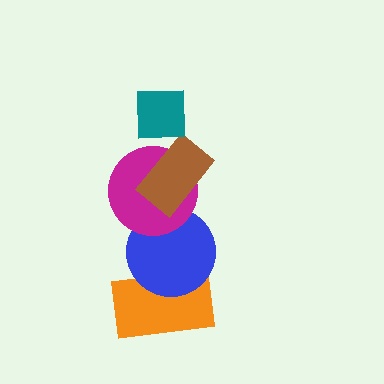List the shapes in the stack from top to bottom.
From top to bottom: the teal square, the brown rectangle, the magenta circle, the blue circle, the orange rectangle.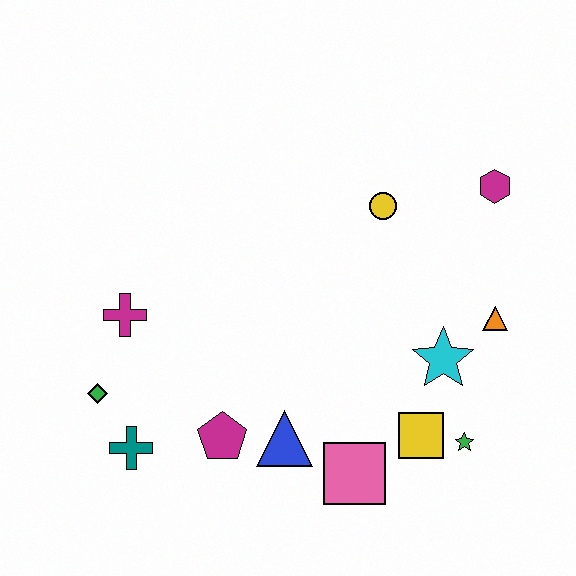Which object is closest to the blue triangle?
The magenta pentagon is closest to the blue triangle.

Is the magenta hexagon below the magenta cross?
No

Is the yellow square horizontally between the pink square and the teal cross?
No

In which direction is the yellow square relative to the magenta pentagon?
The yellow square is to the right of the magenta pentagon.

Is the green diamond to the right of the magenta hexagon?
No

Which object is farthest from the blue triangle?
The magenta hexagon is farthest from the blue triangle.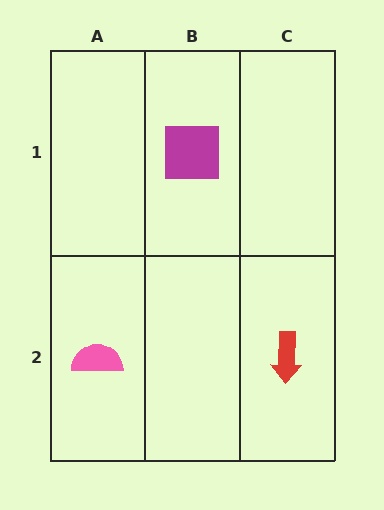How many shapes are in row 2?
2 shapes.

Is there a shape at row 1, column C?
No, that cell is empty.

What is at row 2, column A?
A pink semicircle.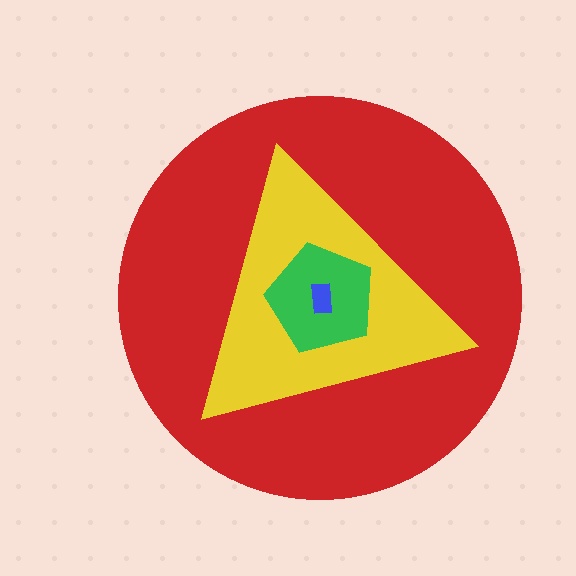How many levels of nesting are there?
4.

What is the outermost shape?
The red circle.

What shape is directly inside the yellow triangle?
The green pentagon.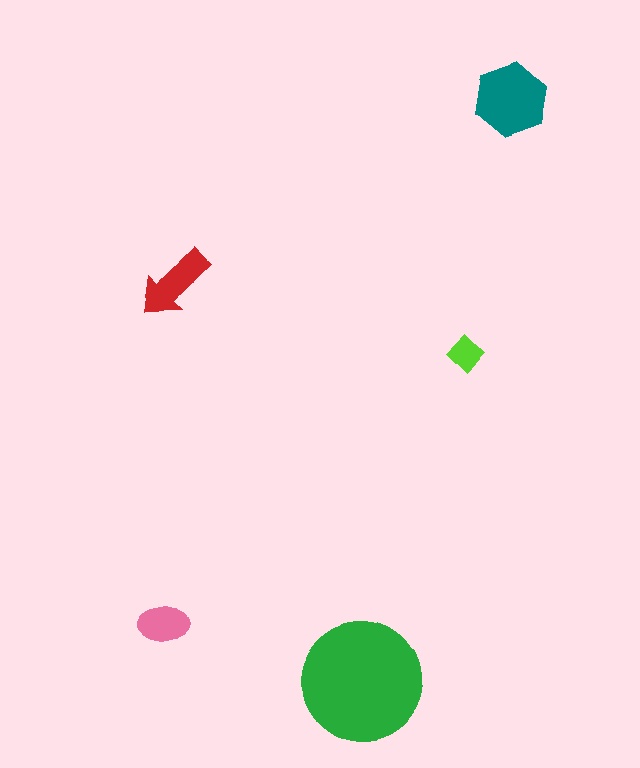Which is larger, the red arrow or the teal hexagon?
The teal hexagon.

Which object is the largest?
The green circle.